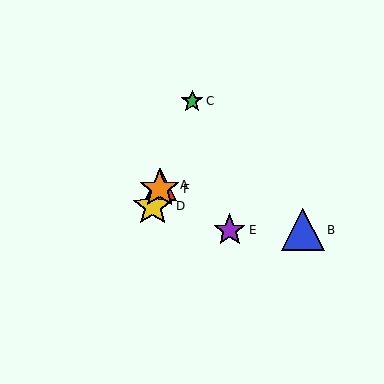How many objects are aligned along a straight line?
4 objects (A, C, D, F) are aligned along a straight line.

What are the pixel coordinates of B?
Object B is at (303, 230).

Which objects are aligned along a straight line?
Objects A, C, D, F are aligned along a straight line.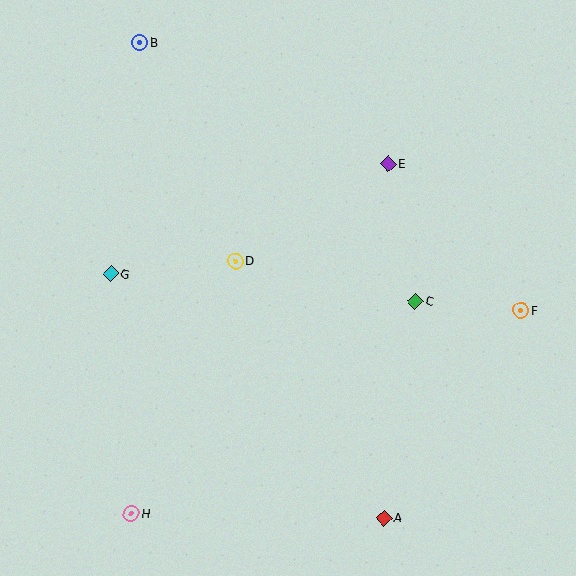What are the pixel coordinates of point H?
Point H is at (131, 513).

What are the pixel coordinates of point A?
Point A is at (384, 518).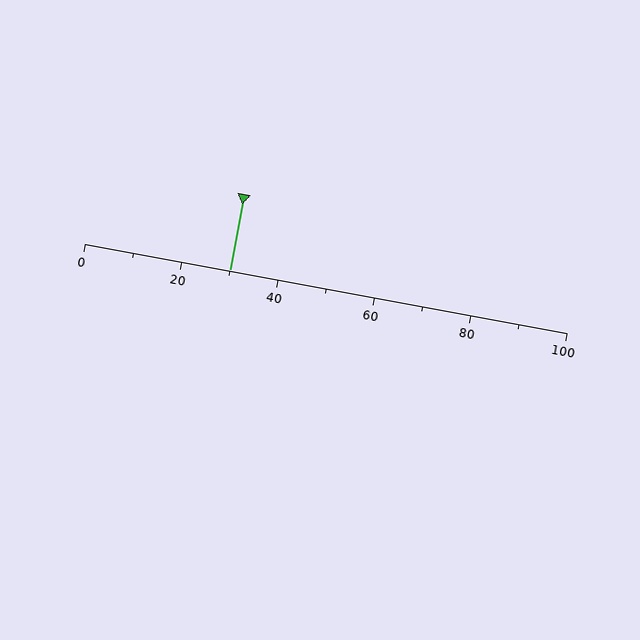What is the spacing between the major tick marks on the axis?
The major ticks are spaced 20 apart.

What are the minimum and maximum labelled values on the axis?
The axis runs from 0 to 100.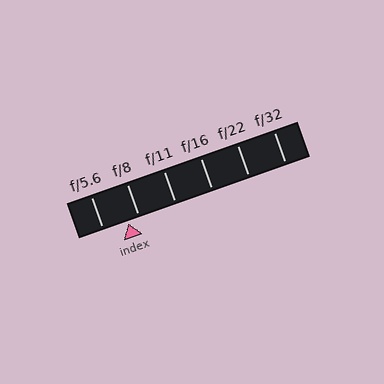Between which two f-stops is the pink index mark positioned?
The index mark is between f/5.6 and f/8.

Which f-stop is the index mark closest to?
The index mark is closest to f/8.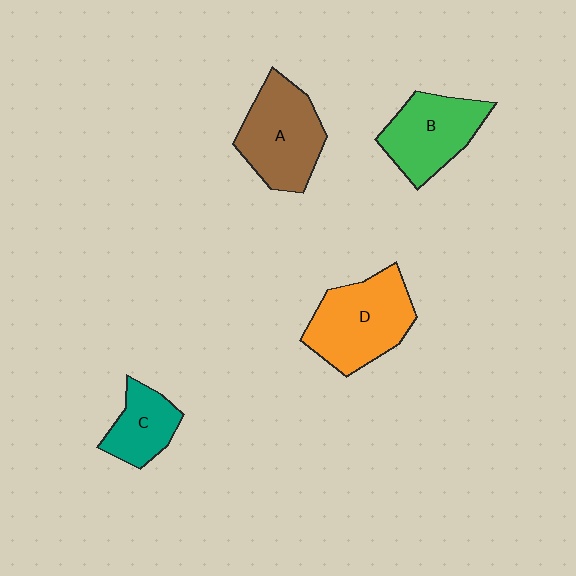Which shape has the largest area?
Shape D (orange).